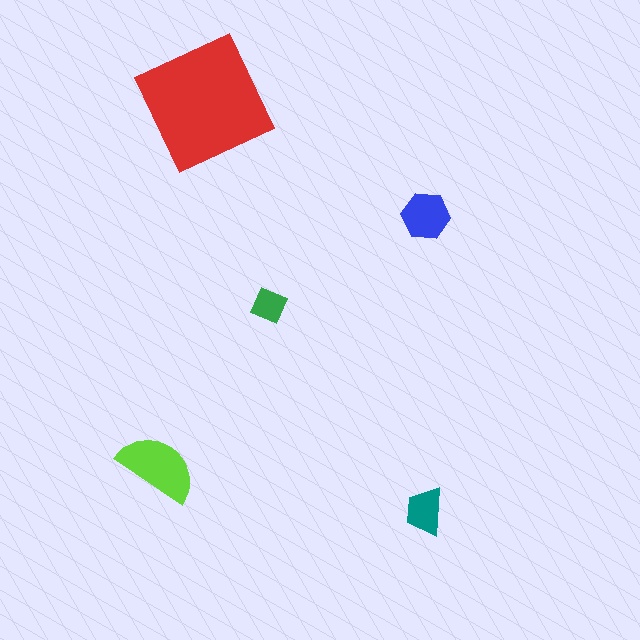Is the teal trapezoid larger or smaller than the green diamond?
Larger.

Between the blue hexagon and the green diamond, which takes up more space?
The blue hexagon.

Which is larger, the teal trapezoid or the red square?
The red square.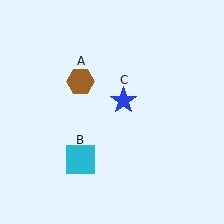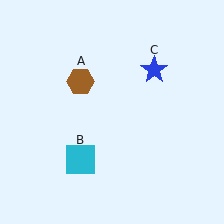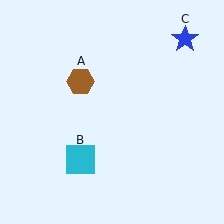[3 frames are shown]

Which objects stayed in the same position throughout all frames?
Brown hexagon (object A) and cyan square (object B) remained stationary.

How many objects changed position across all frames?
1 object changed position: blue star (object C).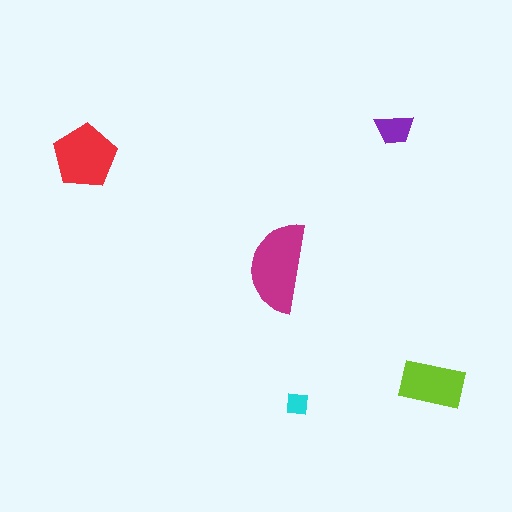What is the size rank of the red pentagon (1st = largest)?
2nd.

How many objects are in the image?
There are 5 objects in the image.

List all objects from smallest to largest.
The cyan square, the purple trapezoid, the lime rectangle, the red pentagon, the magenta semicircle.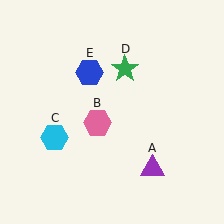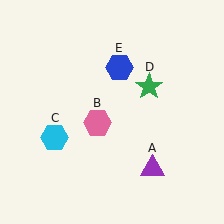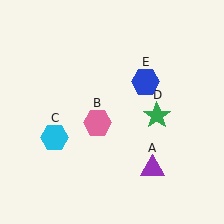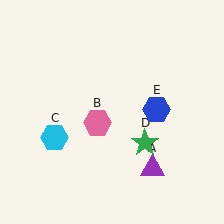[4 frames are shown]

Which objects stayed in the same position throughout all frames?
Purple triangle (object A) and pink hexagon (object B) and cyan hexagon (object C) remained stationary.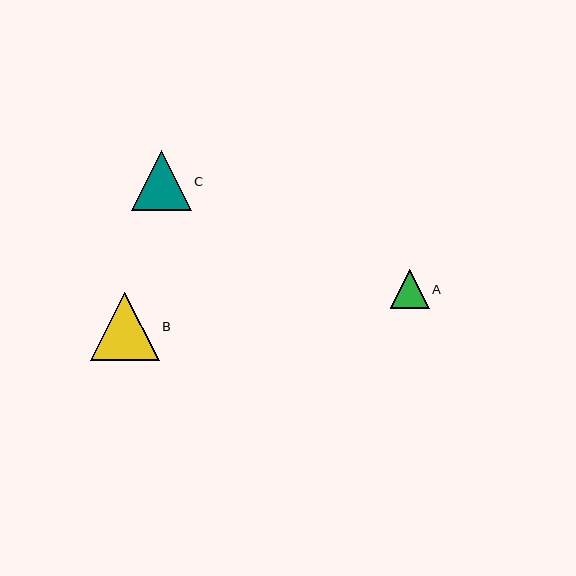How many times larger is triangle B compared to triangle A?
Triangle B is approximately 1.8 times the size of triangle A.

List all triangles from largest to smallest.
From largest to smallest: B, C, A.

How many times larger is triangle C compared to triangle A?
Triangle C is approximately 1.5 times the size of triangle A.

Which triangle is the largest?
Triangle B is the largest with a size of approximately 69 pixels.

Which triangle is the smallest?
Triangle A is the smallest with a size of approximately 39 pixels.